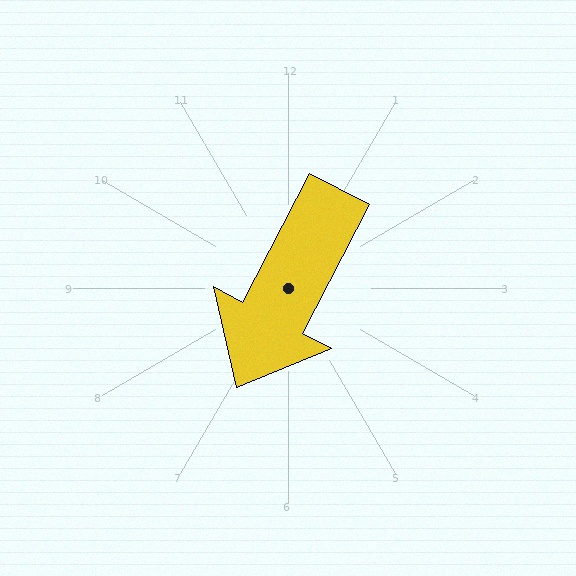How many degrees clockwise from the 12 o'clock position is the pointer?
Approximately 208 degrees.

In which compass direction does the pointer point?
Southwest.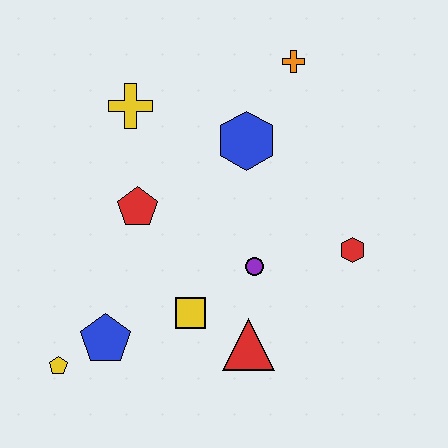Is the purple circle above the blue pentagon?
Yes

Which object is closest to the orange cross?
The blue hexagon is closest to the orange cross.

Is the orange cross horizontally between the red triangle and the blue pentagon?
No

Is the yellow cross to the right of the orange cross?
No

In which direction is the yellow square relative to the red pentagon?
The yellow square is below the red pentagon.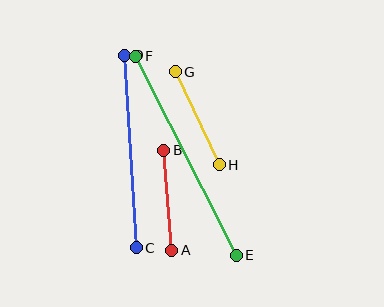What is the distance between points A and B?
The distance is approximately 101 pixels.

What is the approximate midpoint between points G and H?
The midpoint is at approximately (197, 118) pixels.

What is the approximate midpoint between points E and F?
The midpoint is at approximately (186, 156) pixels.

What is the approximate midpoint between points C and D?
The midpoint is at approximately (130, 151) pixels.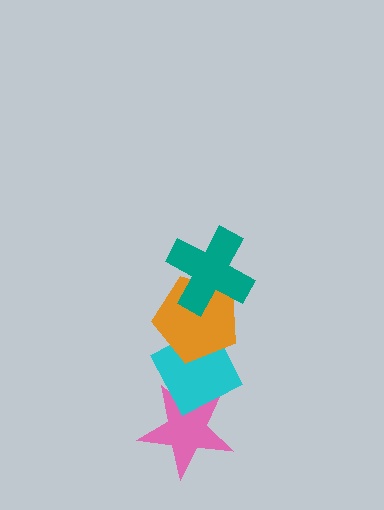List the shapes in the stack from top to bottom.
From top to bottom: the teal cross, the orange pentagon, the cyan diamond, the pink star.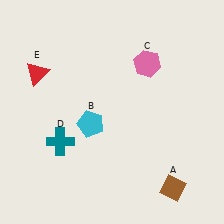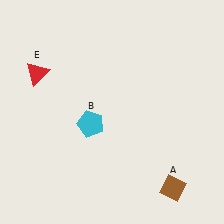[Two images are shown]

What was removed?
The pink hexagon (C), the teal cross (D) were removed in Image 2.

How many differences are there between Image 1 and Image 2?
There are 2 differences between the two images.